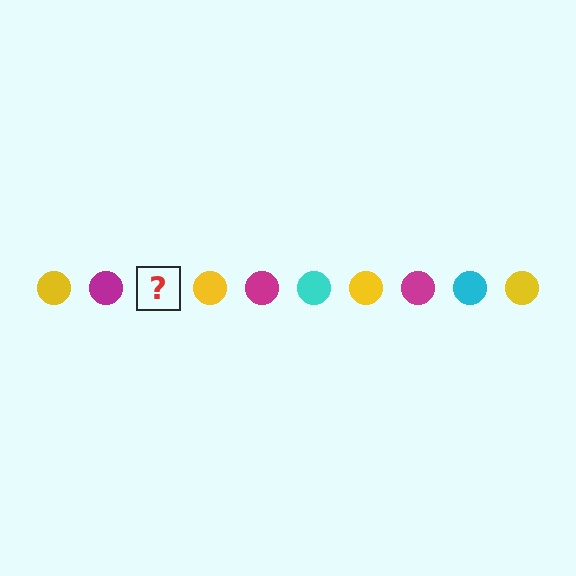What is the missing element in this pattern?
The missing element is a cyan circle.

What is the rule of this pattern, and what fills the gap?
The rule is that the pattern cycles through yellow, magenta, cyan circles. The gap should be filled with a cyan circle.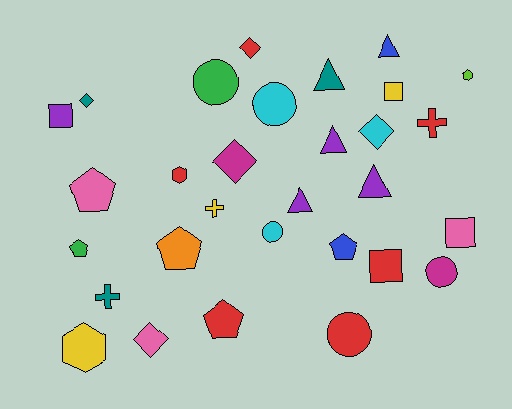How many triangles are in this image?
There are 5 triangles.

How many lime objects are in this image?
There is 1 lime object.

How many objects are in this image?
There are 30 objects.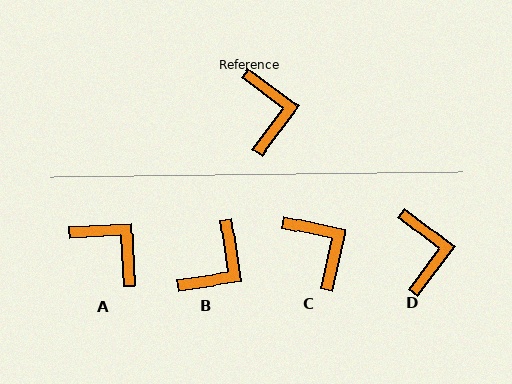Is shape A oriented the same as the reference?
No, it is off by about 40 degrees.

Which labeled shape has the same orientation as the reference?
D.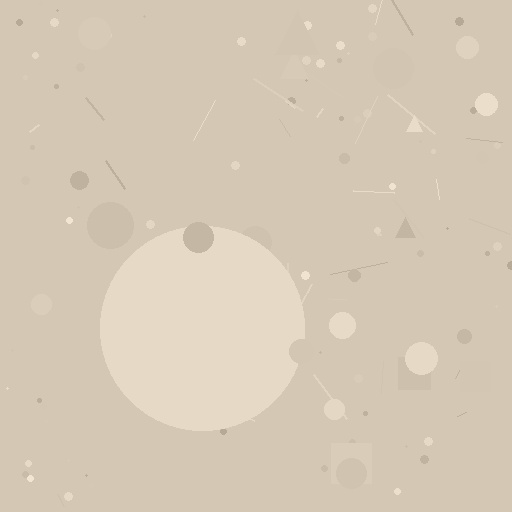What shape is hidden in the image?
A circle is hidden in the image.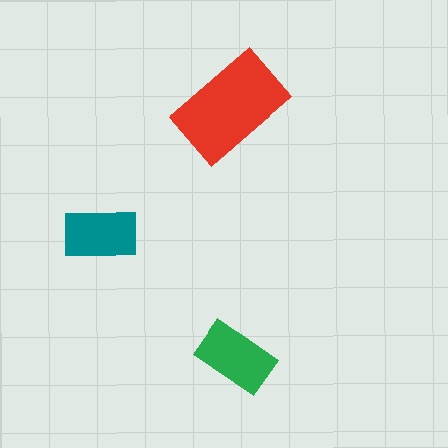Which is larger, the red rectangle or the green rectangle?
The red one.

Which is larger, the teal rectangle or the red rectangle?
The red one.